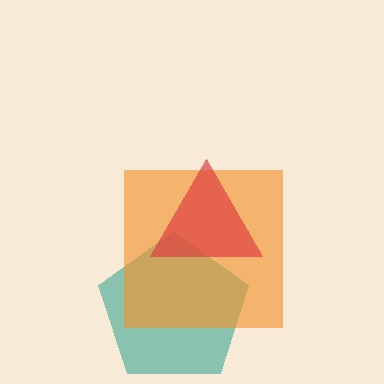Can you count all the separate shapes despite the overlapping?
Yes, there are 3 separate shapes.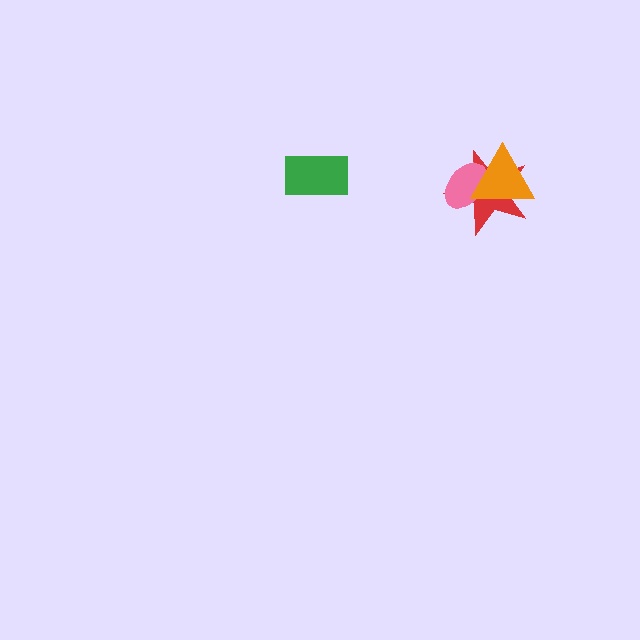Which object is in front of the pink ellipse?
The orange triangle is in front of the pink ellipse.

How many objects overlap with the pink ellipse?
2 objects overlap with the pink ellipse.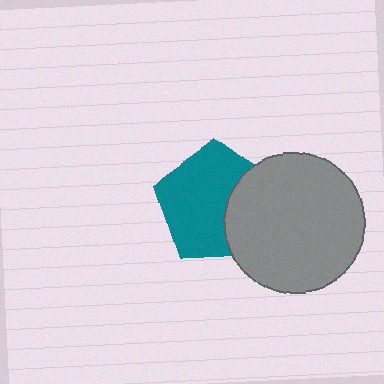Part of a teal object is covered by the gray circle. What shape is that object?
It is a pentagon.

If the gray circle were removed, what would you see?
You would see the complete teal pentagon.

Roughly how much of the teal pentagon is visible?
Most of it is visible (roughly 67%).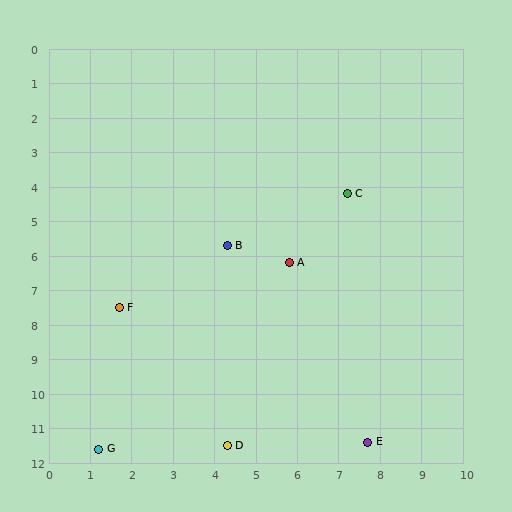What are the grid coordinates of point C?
Point C is at approximately (7.2, 4.2).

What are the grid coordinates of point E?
Point E is at approximately (7.7, 11.4).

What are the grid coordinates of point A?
Point A is at approximately (5.8, 6.2).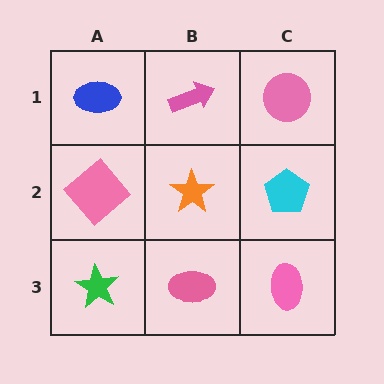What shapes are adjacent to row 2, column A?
A blue ellipse (row 1, column A), a green star (row 3, column A), an orange star (row 2, column B).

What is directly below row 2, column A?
A green star.